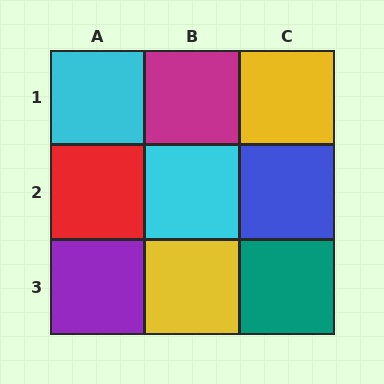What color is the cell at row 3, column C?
Teal.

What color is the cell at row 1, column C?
Yellow.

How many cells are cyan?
2 cells are cyan.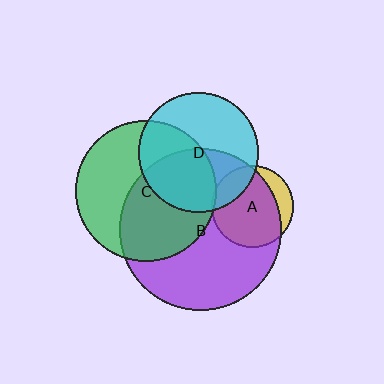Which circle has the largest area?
Circle B (purple).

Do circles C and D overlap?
Yes.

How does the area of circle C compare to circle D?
Approximately 1.4 times.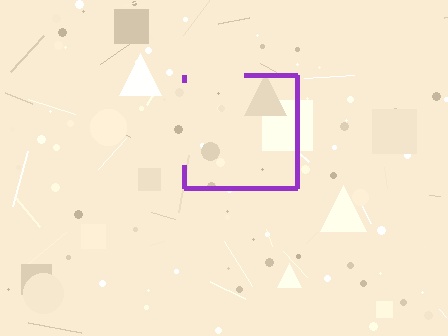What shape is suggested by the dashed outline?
The dashed outline suggests a square.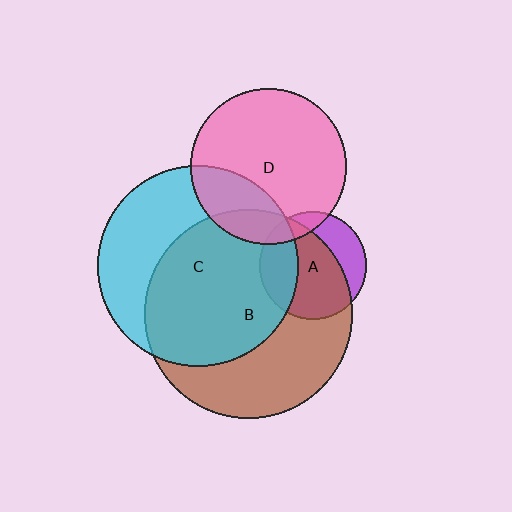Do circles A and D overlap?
Yes.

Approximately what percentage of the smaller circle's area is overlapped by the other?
Approximately 15%.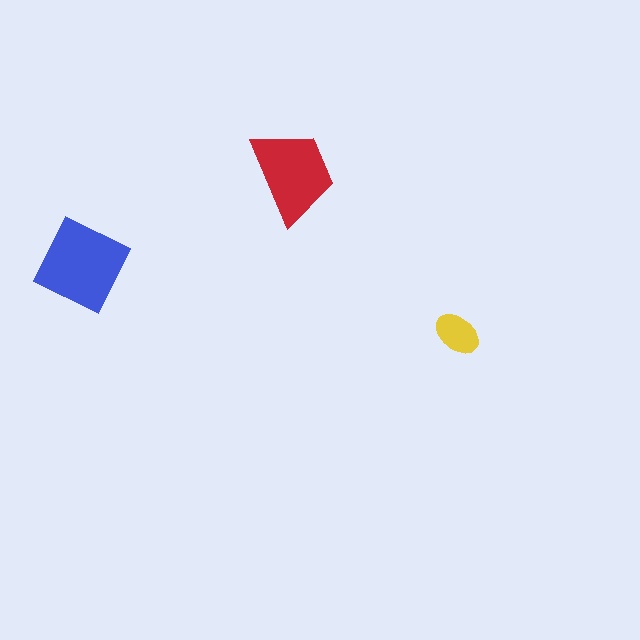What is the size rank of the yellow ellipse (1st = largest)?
3rd.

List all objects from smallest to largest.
The yellow ellipse, the red trapezoid, the blue diamond.